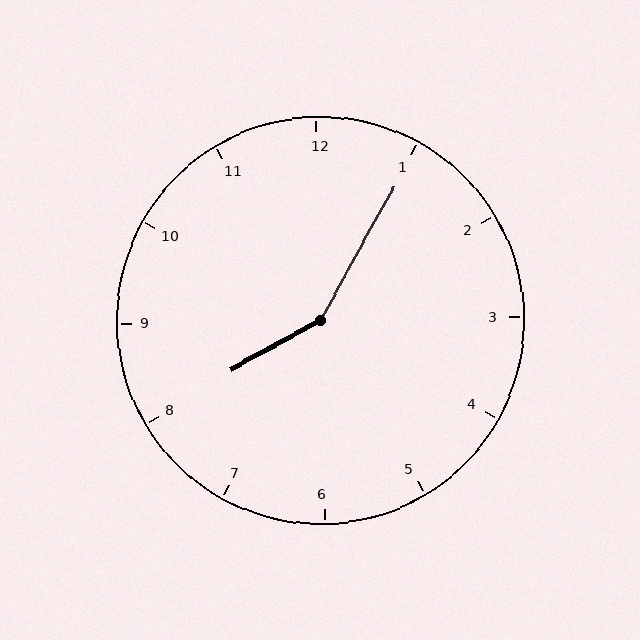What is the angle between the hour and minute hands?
Approximately 148 degrees.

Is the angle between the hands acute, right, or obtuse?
It is obtuse.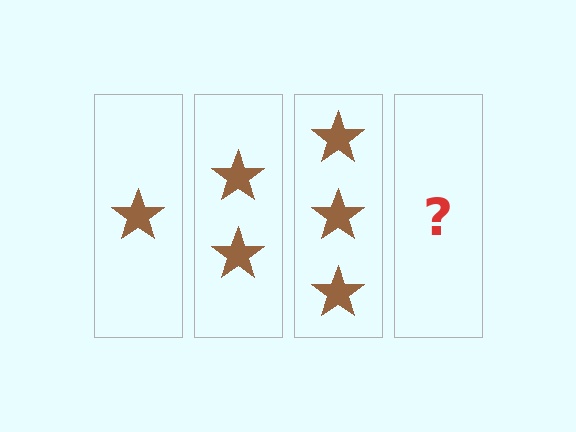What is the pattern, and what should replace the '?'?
The pattern is that each step adds one more star. The '?' should be 4 stars.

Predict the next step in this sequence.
The next step is 4 stars.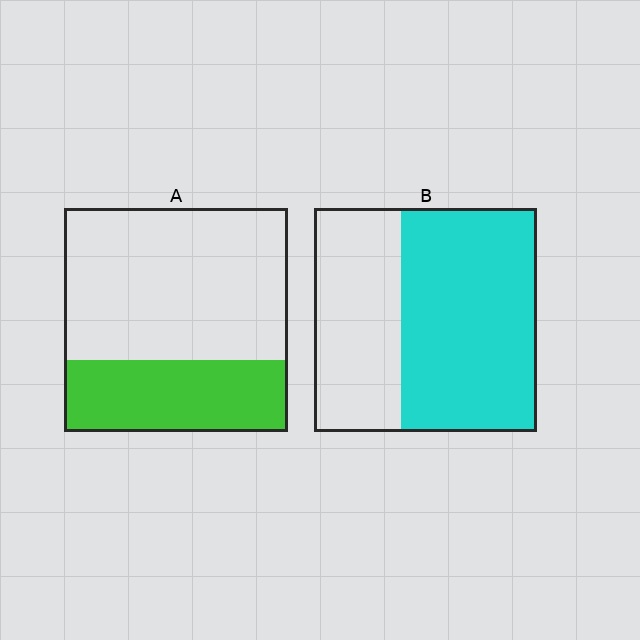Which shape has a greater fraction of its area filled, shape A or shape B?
Shape B.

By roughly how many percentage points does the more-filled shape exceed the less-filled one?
By roughly 30 percentage points (B over A).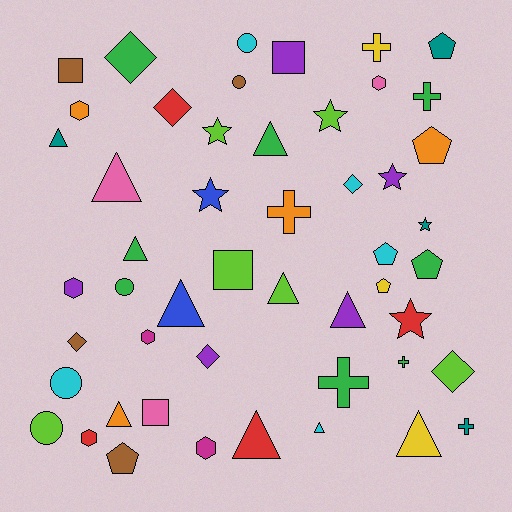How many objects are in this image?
There are 50 objects.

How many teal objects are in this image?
There are 4 teal objects.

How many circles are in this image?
There are 5 circles.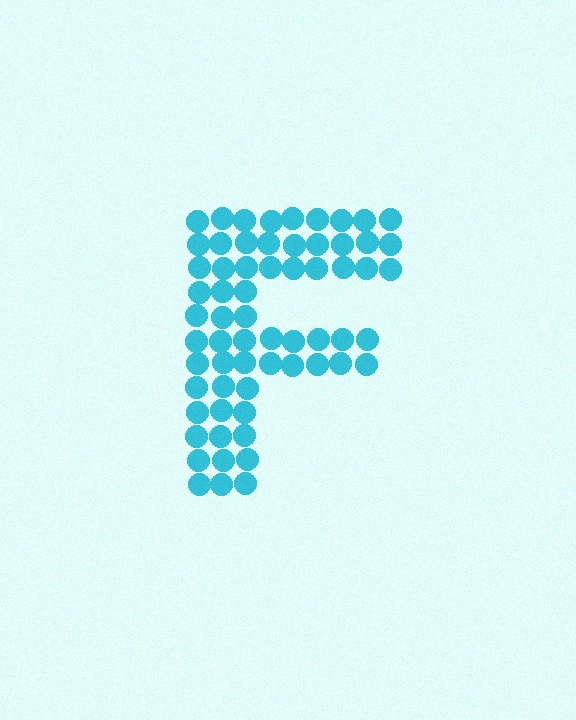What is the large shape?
The large shape is the letter F.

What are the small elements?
The small elements are circles.